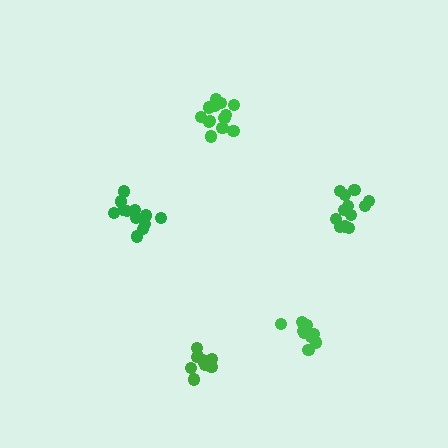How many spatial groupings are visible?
There are 5 spatial groupings.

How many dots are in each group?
Group 1: 12 dots, Group 2: 13 dots, Group 3: 12 dots, Group 4: 9 dots, Group 5: 10 dots (56 total).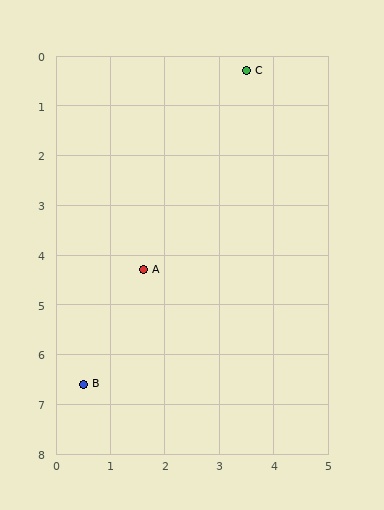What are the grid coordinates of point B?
Point B is at approximately (0.5, 6.6).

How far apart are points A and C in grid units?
Points A and C are about 4.4 grid units apart.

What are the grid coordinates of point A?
Point A is at approximately (1.6, 4.3).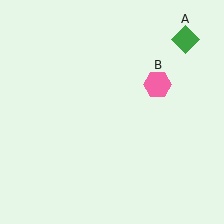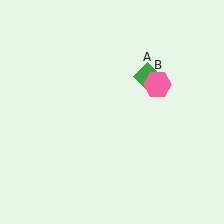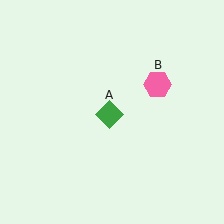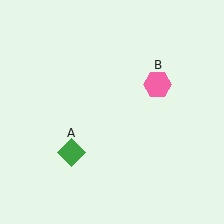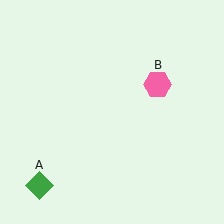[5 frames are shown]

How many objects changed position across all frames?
1 object changed position: green diamond (object A).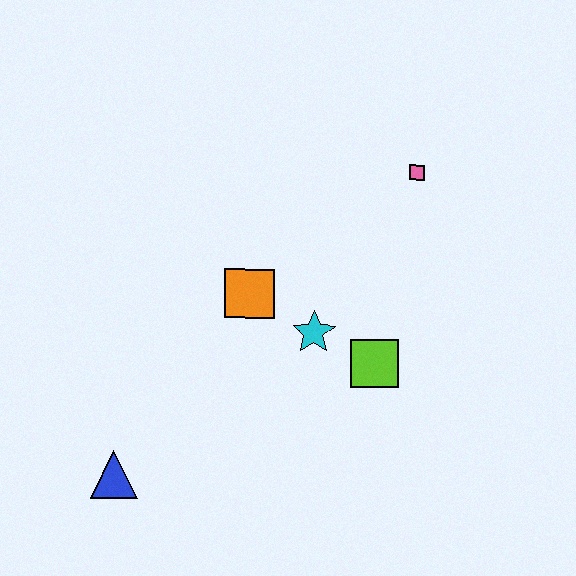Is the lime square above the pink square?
No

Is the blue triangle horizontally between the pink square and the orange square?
No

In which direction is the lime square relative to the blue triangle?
The lime square is to the right of the blue triangle.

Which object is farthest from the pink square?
The blue triangle is farthest from the pink square.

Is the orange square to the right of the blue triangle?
Yes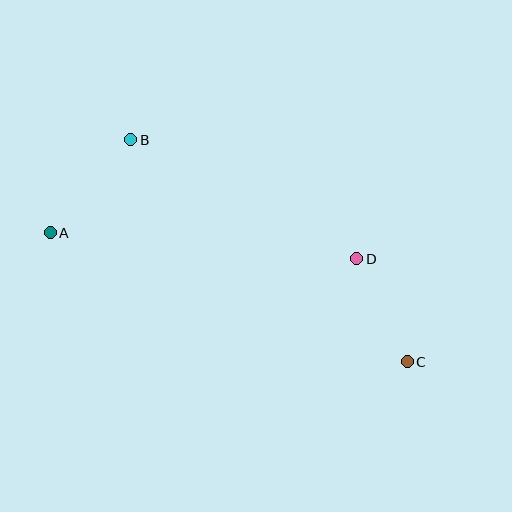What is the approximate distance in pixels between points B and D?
The distance between B and D is approximately 256 pixels.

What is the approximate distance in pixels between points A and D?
The distance between A and D is approximately 307 pixels.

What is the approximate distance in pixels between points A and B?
The distance between A and B is approximately 123 pixels.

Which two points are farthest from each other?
Points A and C are farthest from each other.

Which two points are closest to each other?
Points C and D are closest to each other.